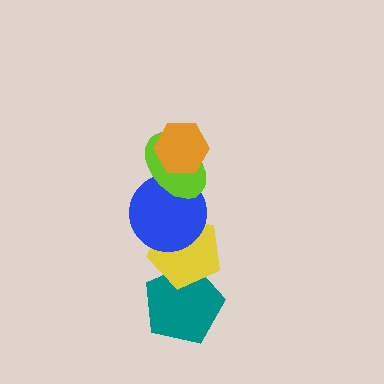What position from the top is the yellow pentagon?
The yellow pentagon is 4th from the top.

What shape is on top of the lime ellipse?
The orange hexagon is on top of the lime ellipse.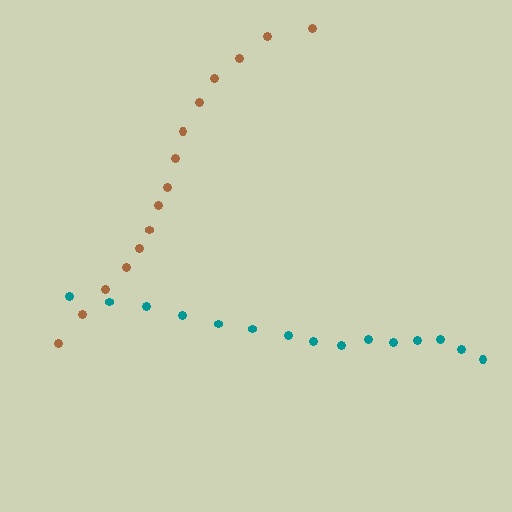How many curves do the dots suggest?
There are 2 distinct paths.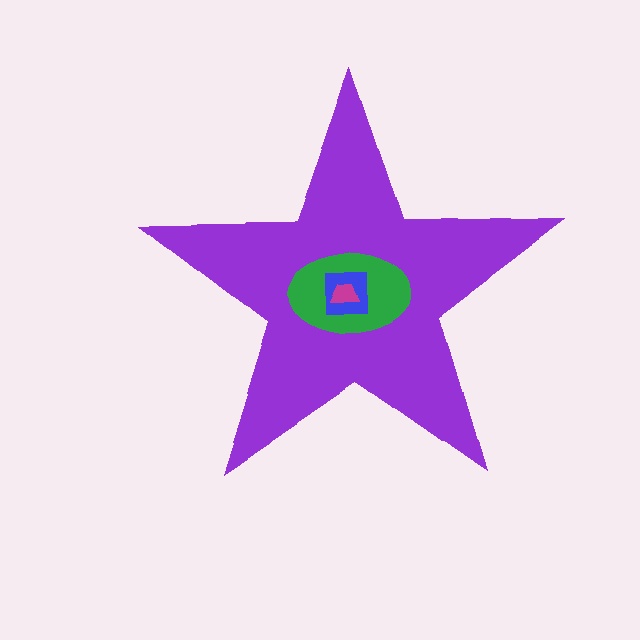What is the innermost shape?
The magenta trapezoid.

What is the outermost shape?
The purple star.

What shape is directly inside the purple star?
The green ellipse.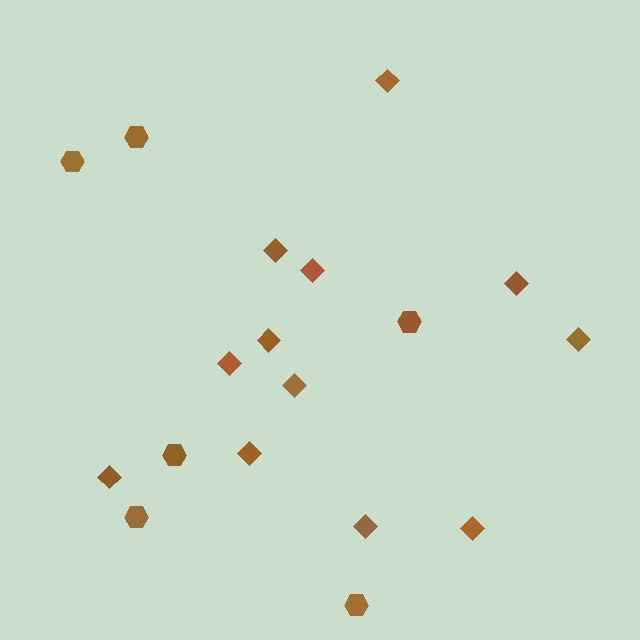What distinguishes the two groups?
There are 2 groups: one group of diamonds (12) and one group of hexagons (6).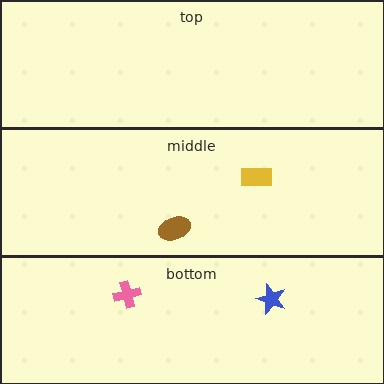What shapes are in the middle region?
The yellow rectangle, the brown ellipse.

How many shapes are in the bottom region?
2.